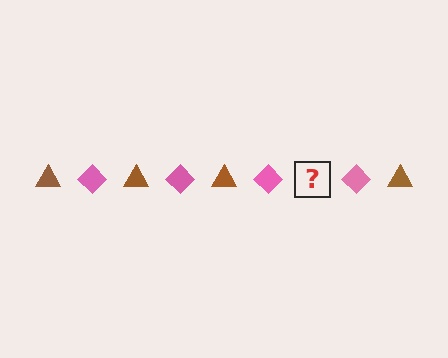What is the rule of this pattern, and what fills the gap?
The rule is that the pattern alternates between brown triangle and pink diamond. The gap should be filled with a brown triangle.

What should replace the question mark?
The question mark should be replaced with a brown triangle.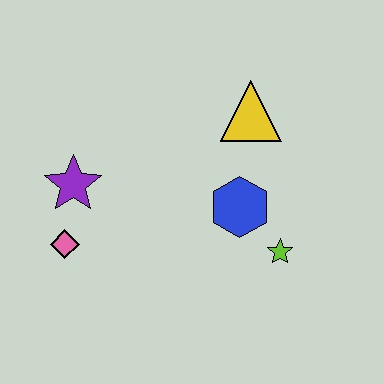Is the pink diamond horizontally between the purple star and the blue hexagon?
No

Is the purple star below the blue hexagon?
No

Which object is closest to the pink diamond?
The purple star is closest to the pink diamond.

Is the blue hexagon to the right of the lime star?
No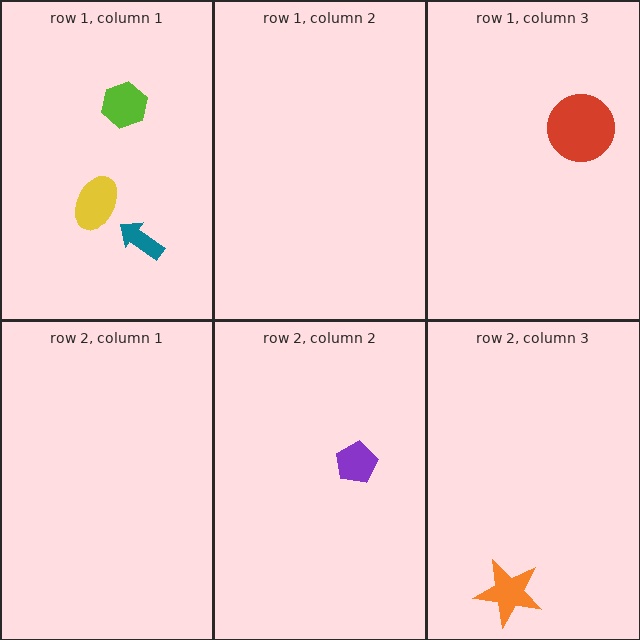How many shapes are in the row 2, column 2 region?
1.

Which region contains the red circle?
The row 1, column 3 region.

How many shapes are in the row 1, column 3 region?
1.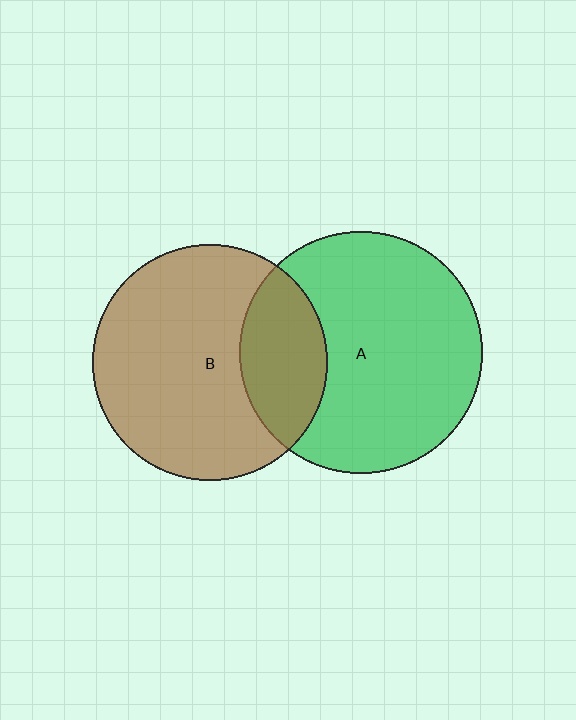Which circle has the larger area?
Circle A (green).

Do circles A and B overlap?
Yes.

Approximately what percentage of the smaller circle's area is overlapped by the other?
Approximately 25%.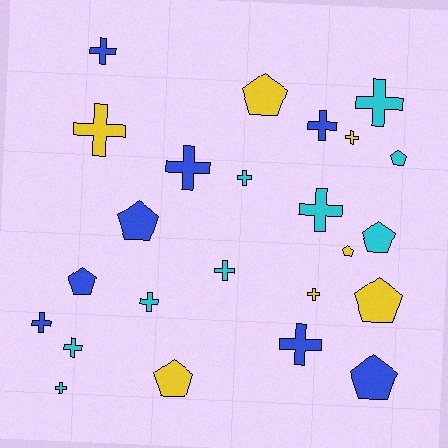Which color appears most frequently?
Cyan, with 9 objects.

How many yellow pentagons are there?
There are 4 yellow pentagons.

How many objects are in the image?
There are 24 objects.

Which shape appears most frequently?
Cross, with 15 objects.